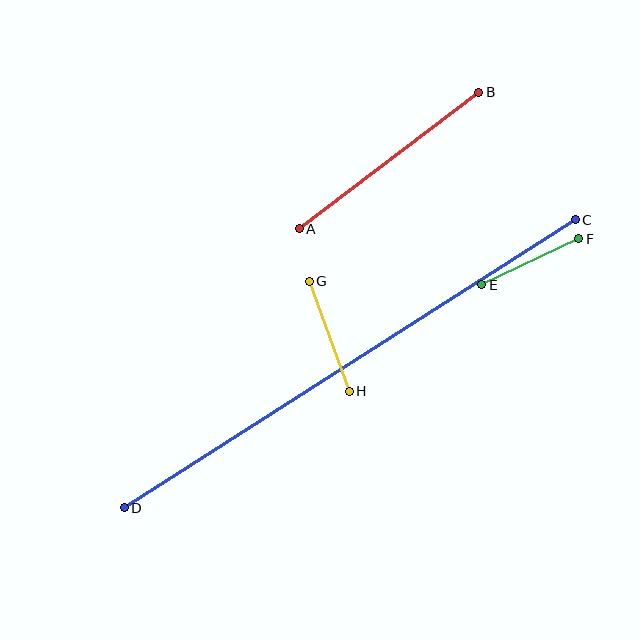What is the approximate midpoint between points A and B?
The midpoint is at approximately (389, 160) pixels.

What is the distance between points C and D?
The distance is approximately 535 pixels.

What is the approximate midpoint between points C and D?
The midpoint is at approximately (350, 364) pixels.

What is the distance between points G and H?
The distance is approximately 117 pixels.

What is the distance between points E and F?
The distance is approximately 107 pixels.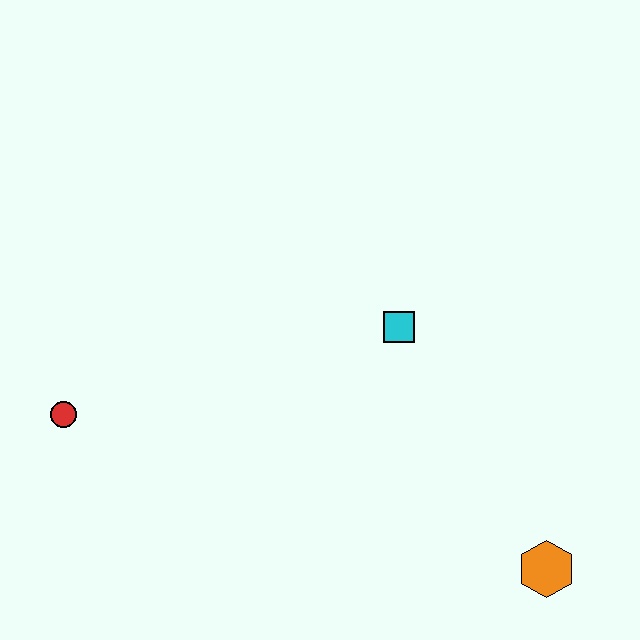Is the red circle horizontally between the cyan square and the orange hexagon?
No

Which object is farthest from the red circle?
The orange hexagon is farthest from the red circle.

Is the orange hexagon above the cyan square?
No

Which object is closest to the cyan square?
The orange hexagon is closest to the cyan square.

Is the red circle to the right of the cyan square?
No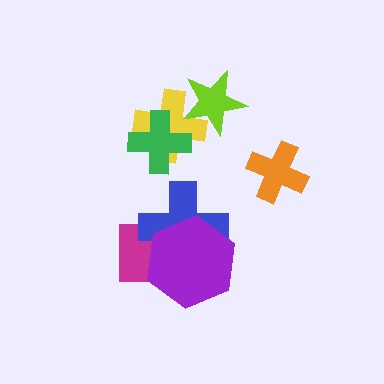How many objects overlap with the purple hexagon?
2 objects overlap with the purple hexagon.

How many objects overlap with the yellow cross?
2 objects overlap with the yellow cross.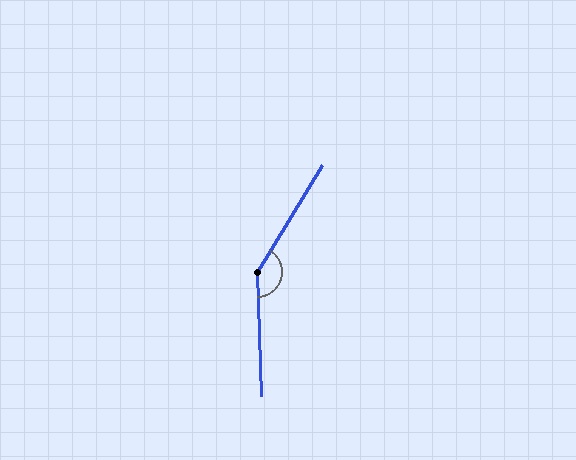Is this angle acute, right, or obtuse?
It is obtuse.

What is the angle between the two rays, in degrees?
Approximately 147 degrees.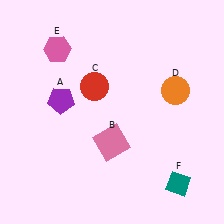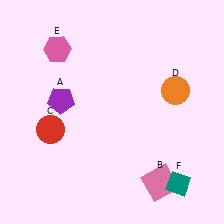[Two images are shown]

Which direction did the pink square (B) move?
The pink square (B) moved right.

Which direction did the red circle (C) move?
The red circle (C) moved left.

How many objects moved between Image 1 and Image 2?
2 objects moved between the two images.